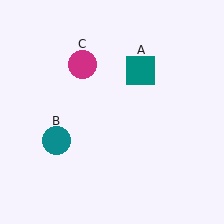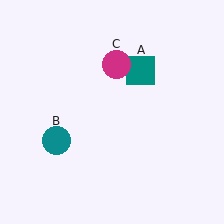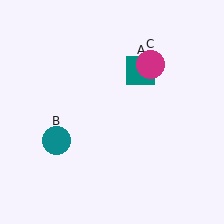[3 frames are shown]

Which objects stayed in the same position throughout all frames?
Teal square (object A) and teal circle (object B) remained stationary.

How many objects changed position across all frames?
1 object changed position: magenta circle (object C).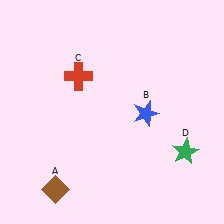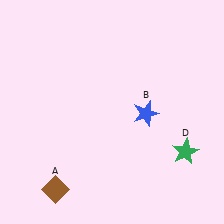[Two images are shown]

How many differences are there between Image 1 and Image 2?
There is 1 difference between the two images.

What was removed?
The red cross (C) was removed in Image 2.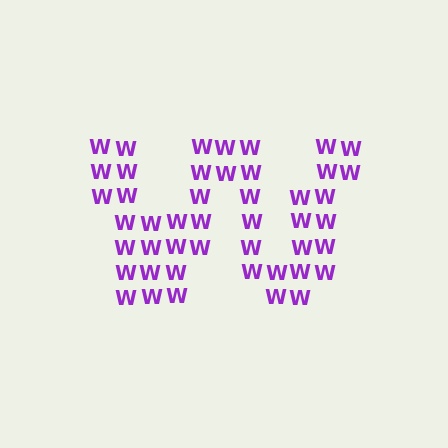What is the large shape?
The large shape is the letter W.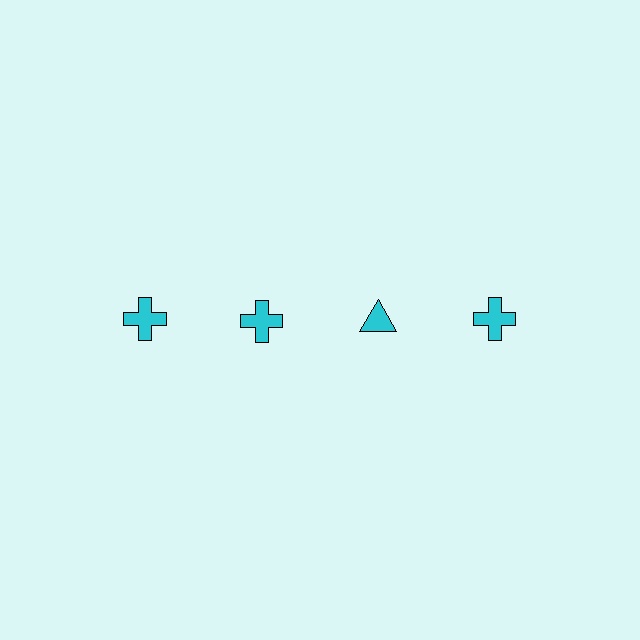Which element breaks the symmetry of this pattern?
The cyan triangle in the top row, center column breaks the symmetry. All other shapes are cyan crosses.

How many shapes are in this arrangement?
There are 4 shapes arranged in a grid pattern.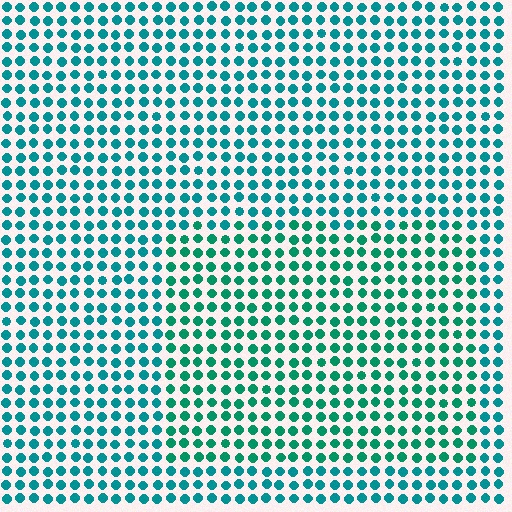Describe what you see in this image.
The image is filled with small teal elements in a uniform arrangement. A rectangle-shaped region is visible where the elements are tinted to a slightly different hue, forming a subtle color boundary.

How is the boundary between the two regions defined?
The boundary is defined purely by a slight shift in hue (about 21 degrees). Spacing, size, and orientation are identical on both sides.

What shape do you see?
I see a rectangle.